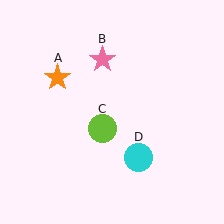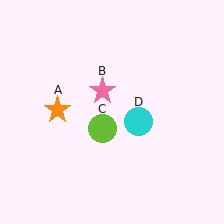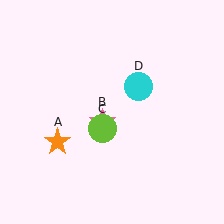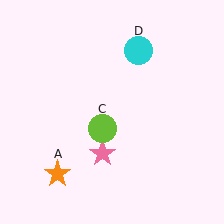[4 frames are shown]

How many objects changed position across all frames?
3 objects changed position: orange star (object A), pink star (object B), cyan circle (object D).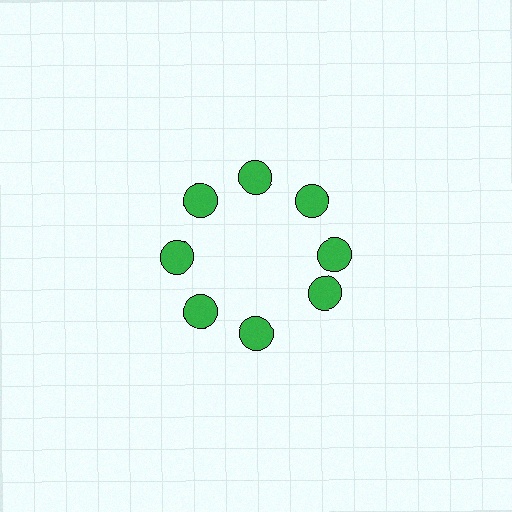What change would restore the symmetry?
The symmetry would be restored by rotating it back into even spacing with its neighbors so that all 8 circles sit at equal angles and equal distance from the center.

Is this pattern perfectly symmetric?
No. The 8 green circles are arranged in a ring, but one element near the 4 o'clock position is rotated out of alignment along the ring, breaking the 8-fold rotational symmetry.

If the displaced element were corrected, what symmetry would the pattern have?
It would have 8-fold rotational symmetry — the pattern would map onto itself every 45 degrees.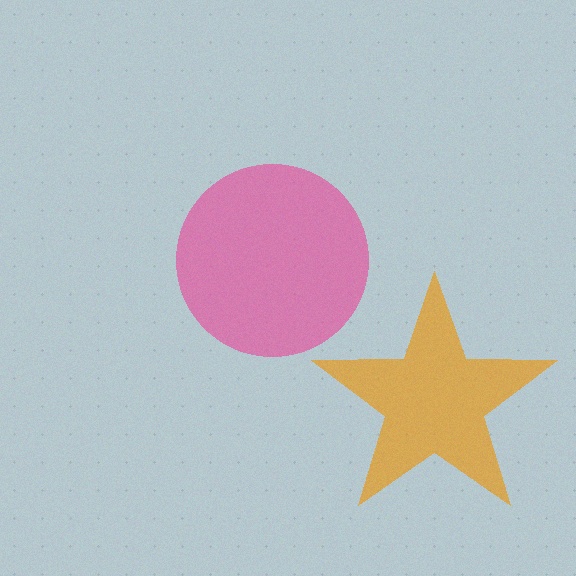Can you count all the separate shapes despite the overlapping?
Yes, there are 2 separate shapes.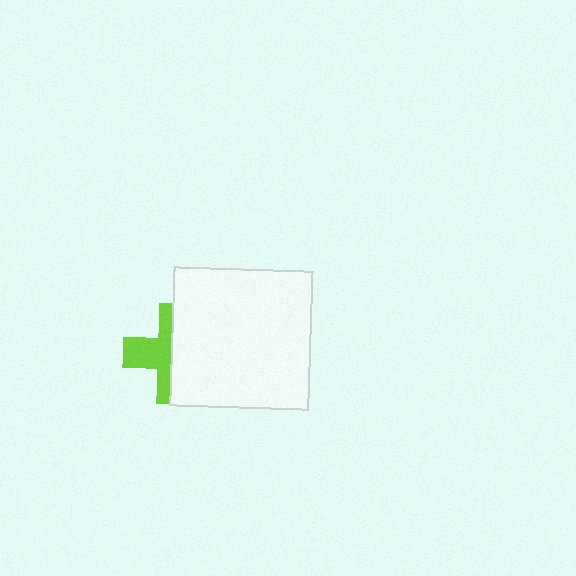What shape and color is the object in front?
The object in front is a white square.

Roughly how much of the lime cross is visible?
About half of it is visible (roughly 46%).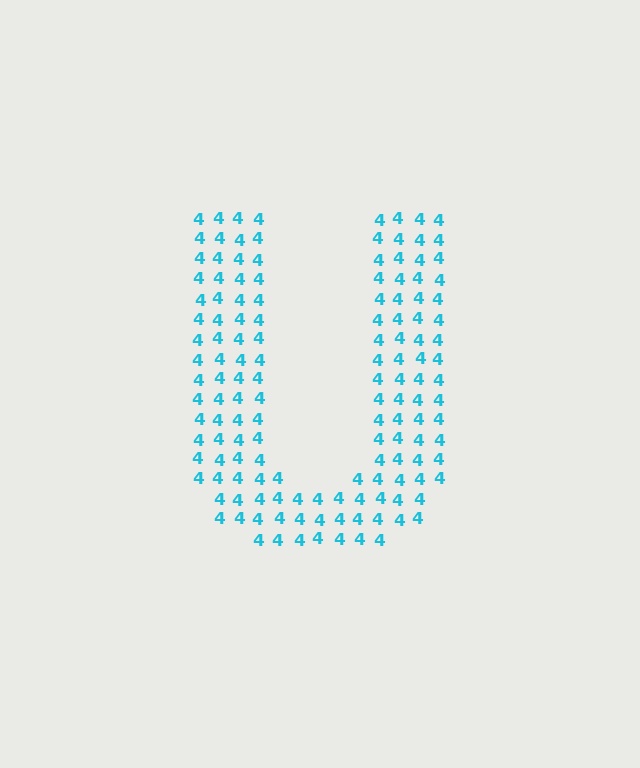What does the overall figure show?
The overall figure shows the letter U.